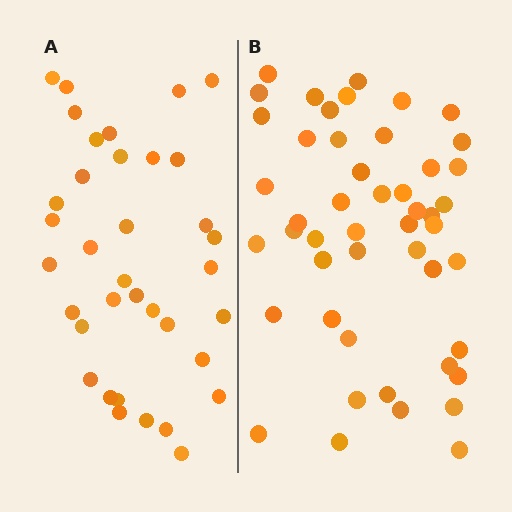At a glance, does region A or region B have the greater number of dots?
Region B (the right region) has more dots.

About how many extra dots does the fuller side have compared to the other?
Region B has roughly 12 or so more dots than region A.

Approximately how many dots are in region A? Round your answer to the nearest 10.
About 40 dots. (The exact count is 36, which rounds to 40.)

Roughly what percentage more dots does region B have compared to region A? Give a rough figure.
About 35% more.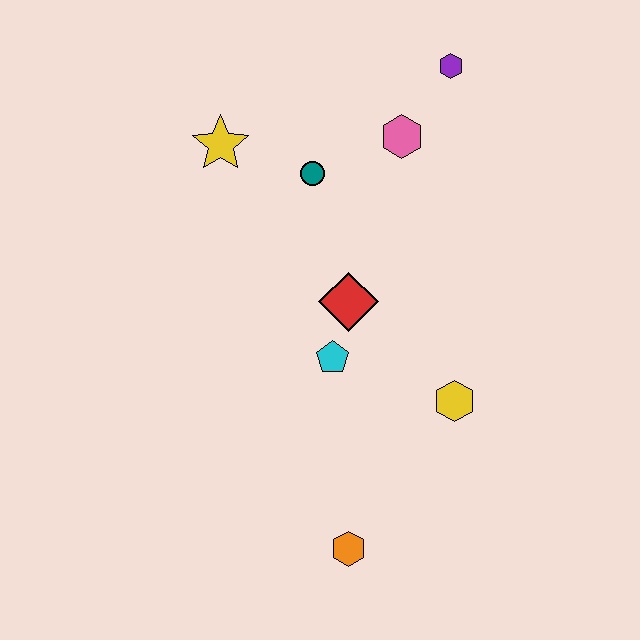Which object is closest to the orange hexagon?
The yellow hexagon is closest to the orange hexagon.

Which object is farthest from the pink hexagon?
The orange hexagon is farthest from the pink hexagon.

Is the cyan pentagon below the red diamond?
Yes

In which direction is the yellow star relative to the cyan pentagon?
The yellow star is above the cyan pentagon.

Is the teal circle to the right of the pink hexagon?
No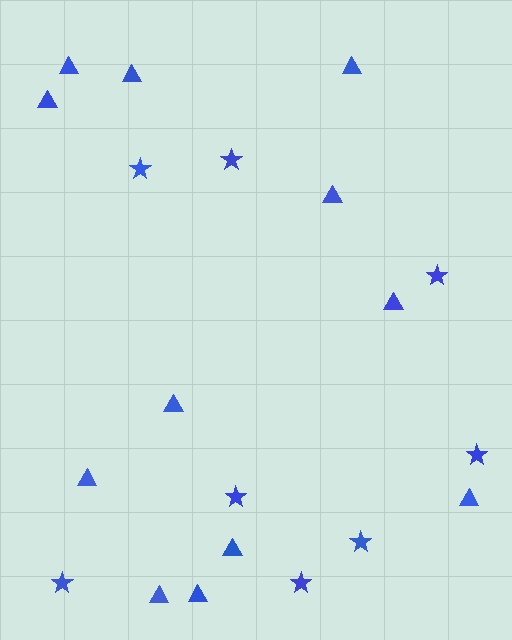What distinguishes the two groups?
There are 2 groups: one group of stars (8) and one group of triangles (12).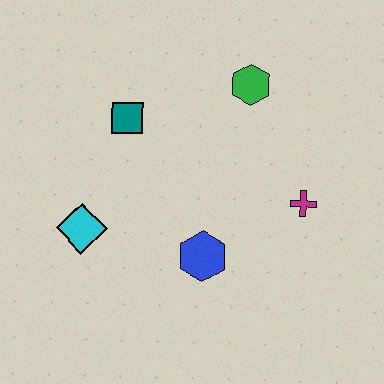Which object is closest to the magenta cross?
The blue hexagon is closest to the magenta cross.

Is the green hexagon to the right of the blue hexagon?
Yes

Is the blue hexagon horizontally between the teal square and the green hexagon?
Yes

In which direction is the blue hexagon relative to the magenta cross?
The blue hexagon is to the left of the magenta cross.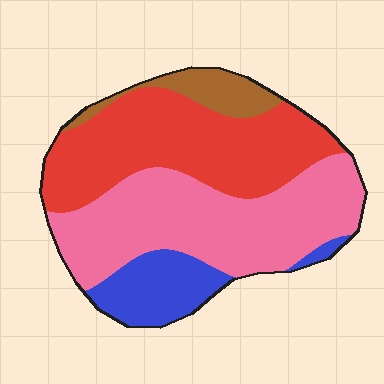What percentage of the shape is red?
Red covers around 35% of the shape.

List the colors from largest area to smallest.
From largest to smallest: pink, red, blue, brown.